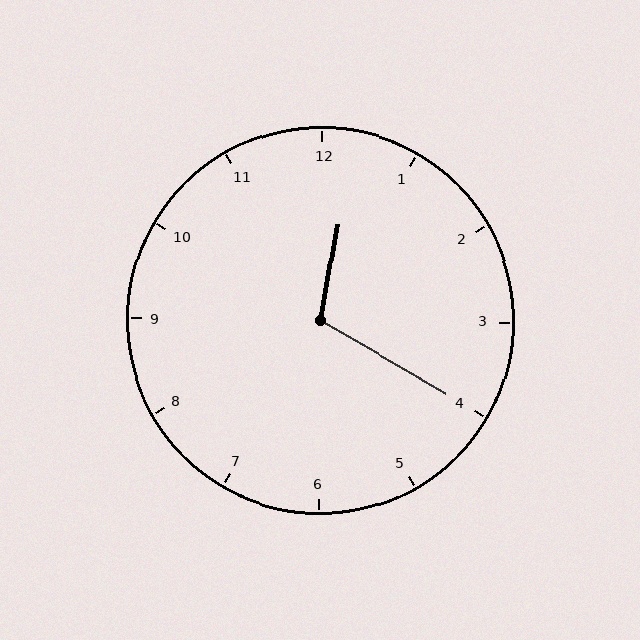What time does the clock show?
12:20.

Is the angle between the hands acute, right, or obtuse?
It is obtuse.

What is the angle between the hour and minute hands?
Approximately 110 degrees.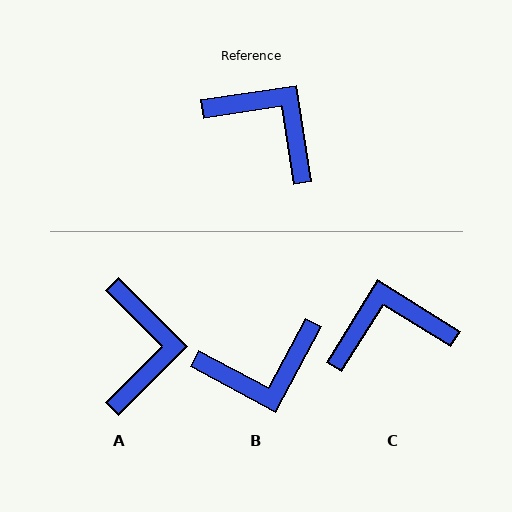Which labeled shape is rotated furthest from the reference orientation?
B, about 127 degrees away.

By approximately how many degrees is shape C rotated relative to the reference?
Approximately 49 degrees counter-clockwise.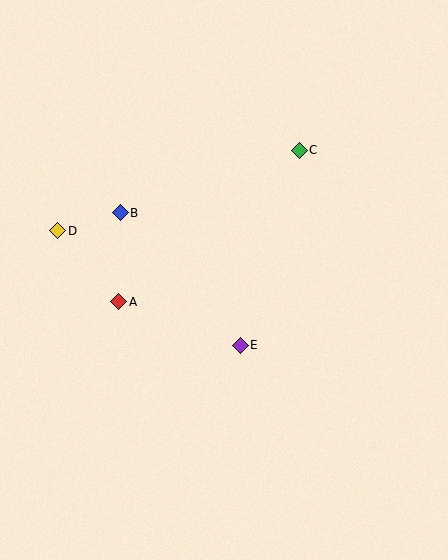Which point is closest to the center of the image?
Point E at (240, 345) is closest to the center.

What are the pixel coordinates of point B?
Point B is at (120, 213).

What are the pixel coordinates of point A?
Point A is at (119, 302).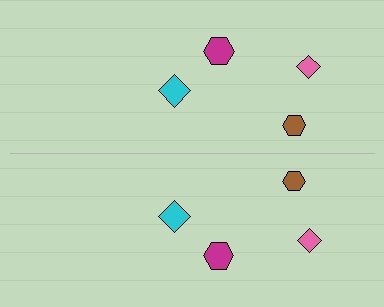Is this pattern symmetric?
Yes, this pattern has bilateral (reflection) symmetry.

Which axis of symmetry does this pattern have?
The pattern has a horizontal axis of symmetry running through the center of the image.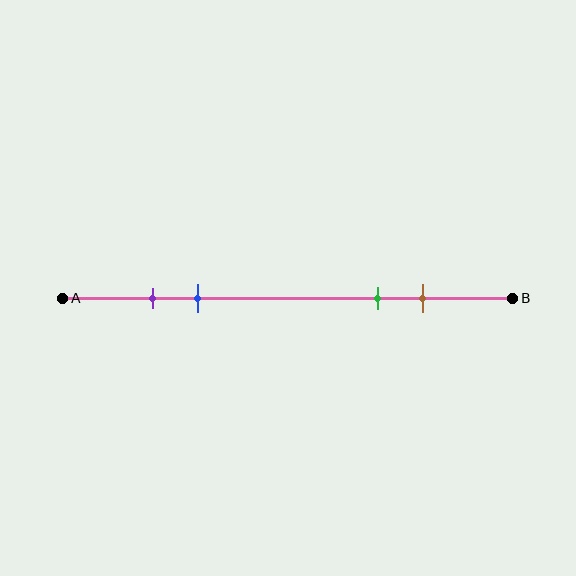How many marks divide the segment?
There are 4 marks dividing the segment.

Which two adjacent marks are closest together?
The purple and blue marks are the closest adjacent pair.